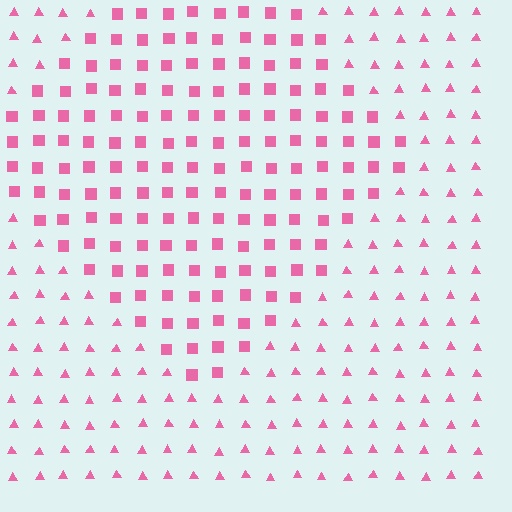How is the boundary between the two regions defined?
The boundary is defined by a change in element shape: squares inside vs. triangles outside. All elements share the same color and spacing.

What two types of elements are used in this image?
The image uses squares inside the diamond region and triangles outside it.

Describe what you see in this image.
The image is filled with small pink elements arranged in a uniform grid. A diamond-shaped region contains squares, while the surrounding area contains triangles. The boundary is defined purely by the change in element shape.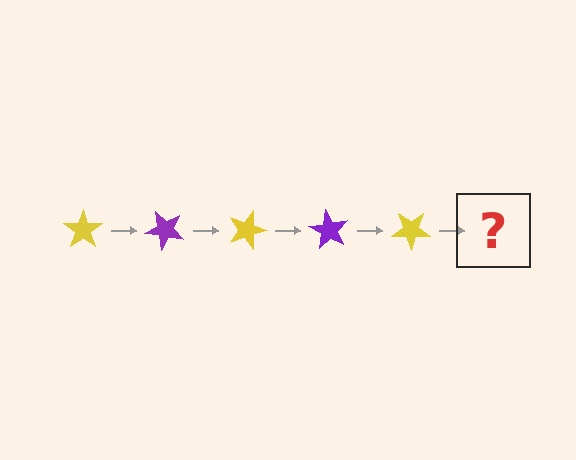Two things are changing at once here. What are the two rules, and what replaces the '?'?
The two rules are that it rotates 45 degrees each step and the color cycles through yellow and purple. The '?' should be a purple star, rotated 225 degrees from the start.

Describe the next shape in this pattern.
It should be a purple star, rotated 225 degrees from the start.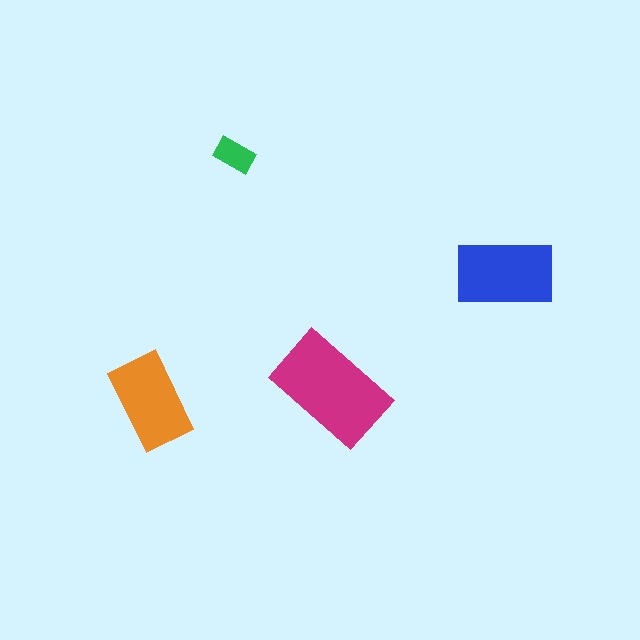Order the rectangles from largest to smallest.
the magenta one, the blue one, the orange one, the green one.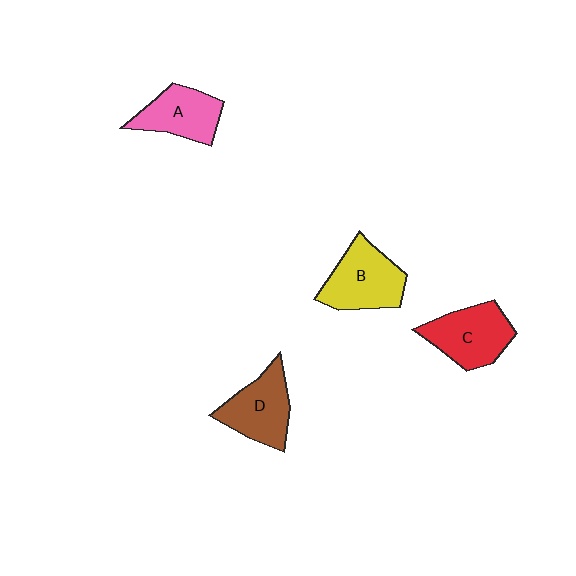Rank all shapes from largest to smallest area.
From largest to smallest: B (yellow), C (red), D (brown), A (pink).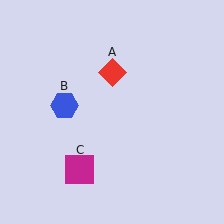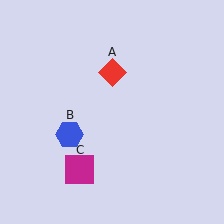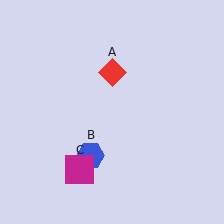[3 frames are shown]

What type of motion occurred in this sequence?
The blue hexagon (object B) rotated counterclockwise around the center of the scene.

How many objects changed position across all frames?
1 object changed position: blue hexagon (object B).